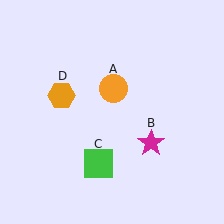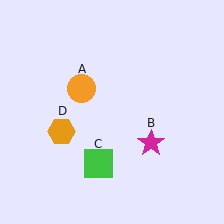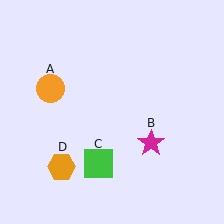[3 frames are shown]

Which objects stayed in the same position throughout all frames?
Magenta star (object B) and green square (object C) remained stationary.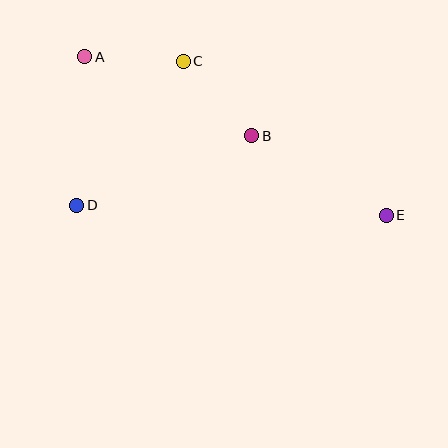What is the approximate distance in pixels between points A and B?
The distance between A and B is approximately 185 pixels.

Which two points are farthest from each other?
Points A and E are farthest from each other.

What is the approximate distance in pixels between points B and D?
The distance between B and D is approximately 188 pixels.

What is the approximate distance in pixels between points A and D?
The distance between A and D is approximately 149 pixels.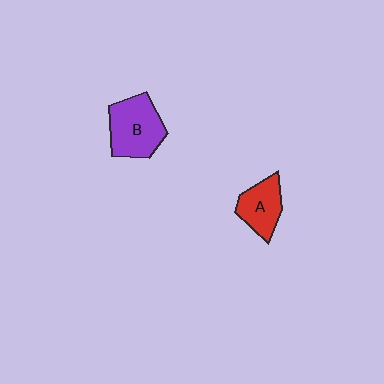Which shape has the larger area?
Shape B (purple).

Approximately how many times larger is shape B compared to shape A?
Approximately 1.4 times.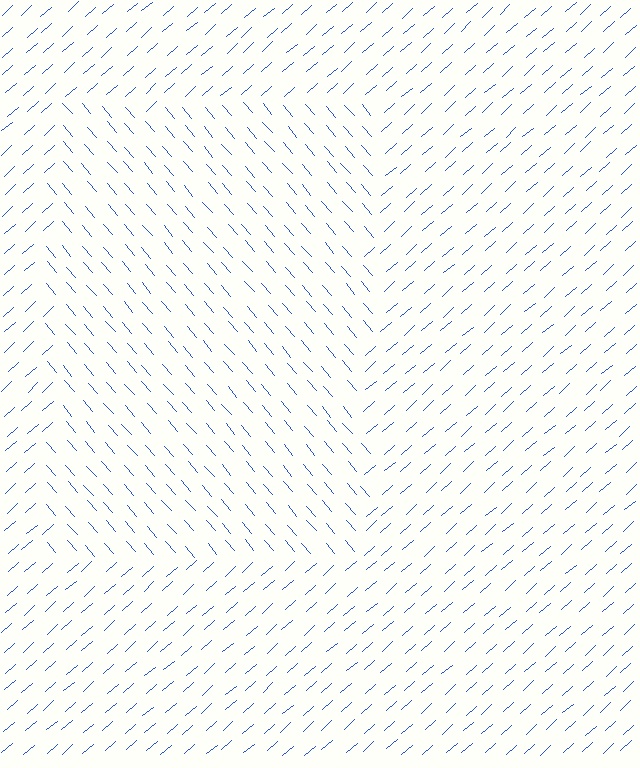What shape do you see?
I see a rectangle.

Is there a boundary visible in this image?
Yes, there is a texture boundary formed by a change in line orientation.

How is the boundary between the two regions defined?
The boundary is defined purely by a change in line orientation (approximately 89 degrees difference). All lines are the same color and thickness.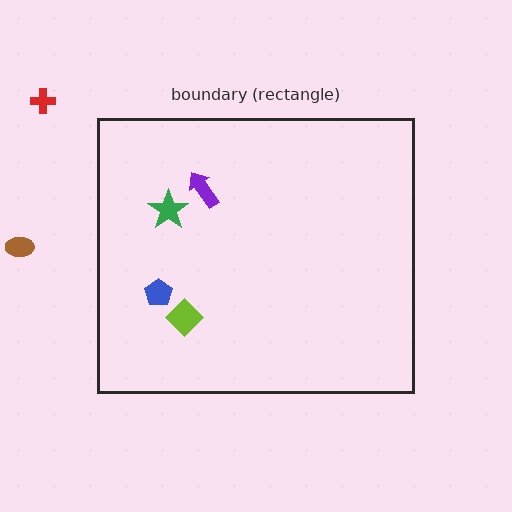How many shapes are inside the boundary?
4 inside, 2 outside.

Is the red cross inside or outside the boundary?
Outside.